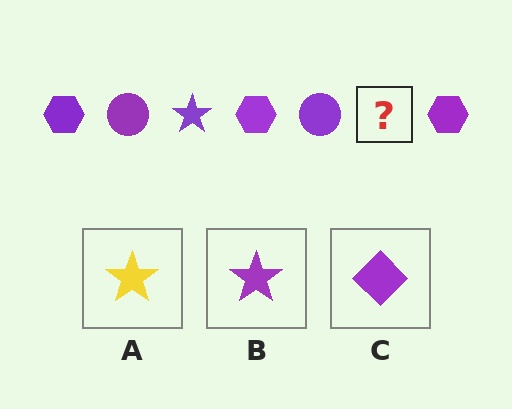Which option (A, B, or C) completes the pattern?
B.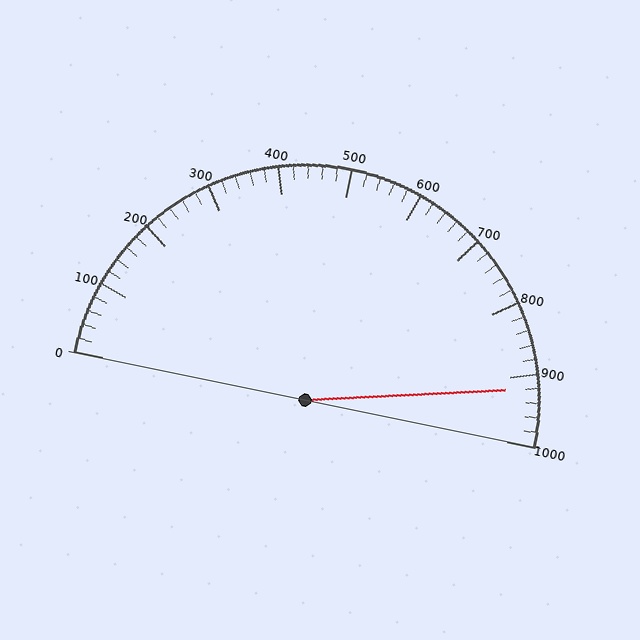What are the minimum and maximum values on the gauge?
The gauge ranges from 0 to 1000.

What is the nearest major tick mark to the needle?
The nearest major tick mark is 900.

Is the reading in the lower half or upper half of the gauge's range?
The reading is in the upper half of the range (0 to 1000).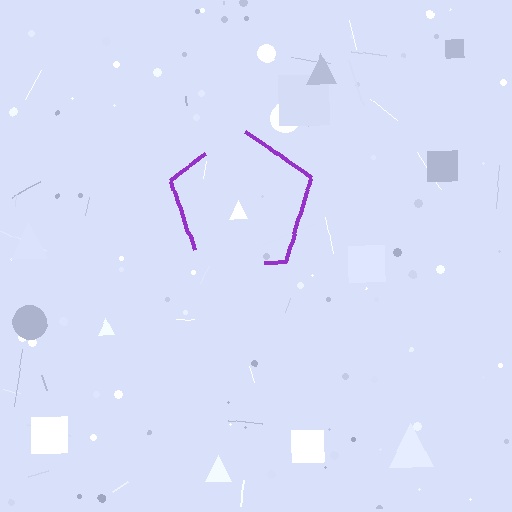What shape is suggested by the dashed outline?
The dashed outline suggests a pentagon.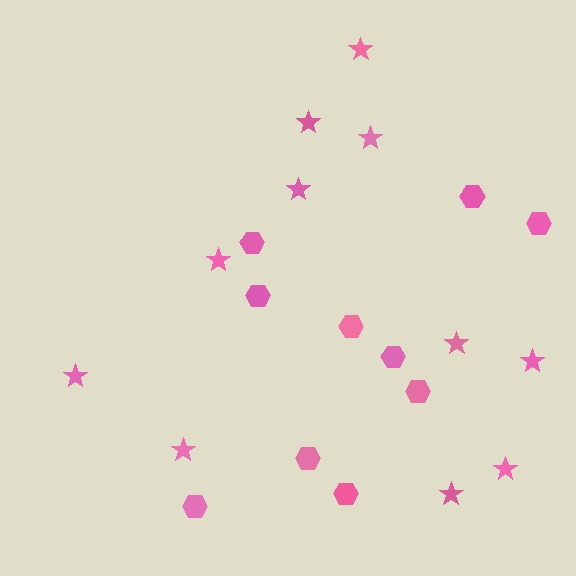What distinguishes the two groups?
There are 2 groups: one group of hexagons (10) and one group of stars (11).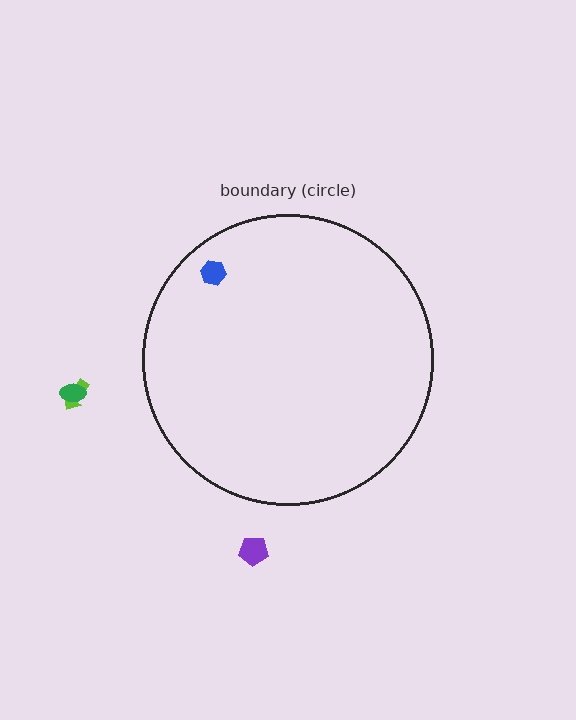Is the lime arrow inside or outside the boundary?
Outside.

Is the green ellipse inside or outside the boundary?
Outside.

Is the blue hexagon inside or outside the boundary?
Inside.